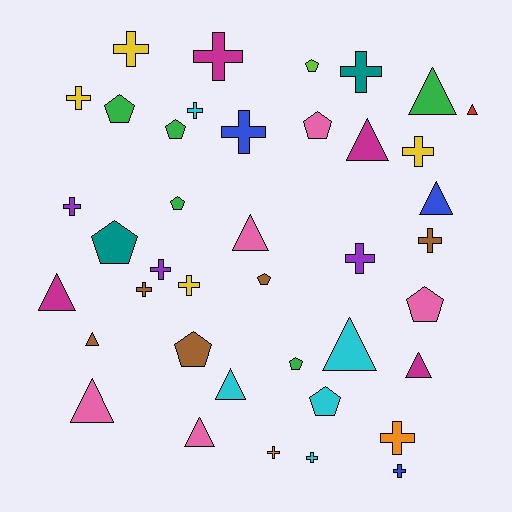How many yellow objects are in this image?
There are 4 yellow objects.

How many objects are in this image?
There are 40 objects.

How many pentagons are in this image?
There are 11 pentagons.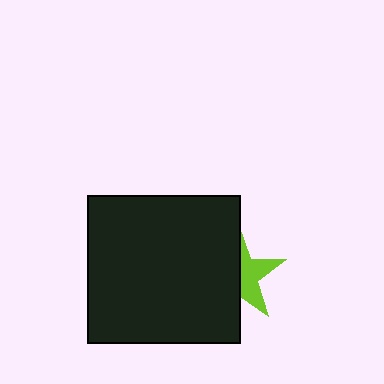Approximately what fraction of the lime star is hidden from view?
Roughly 57% of the lime star is hidden behind the black rectangle.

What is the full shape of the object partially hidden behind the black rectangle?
The partially hidden object is a lime star.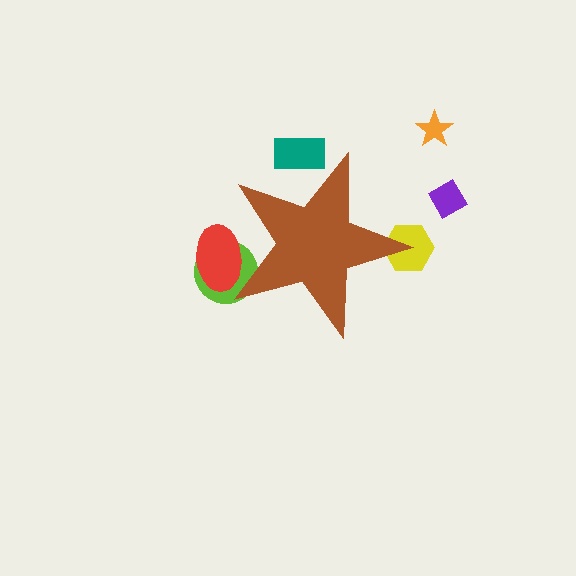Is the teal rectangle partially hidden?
Yes, the teal rectangle is partially hidden behind the brown star.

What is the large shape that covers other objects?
A brown star.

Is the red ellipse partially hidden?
Yes, the red ellipse is partially hidden behind the brown star.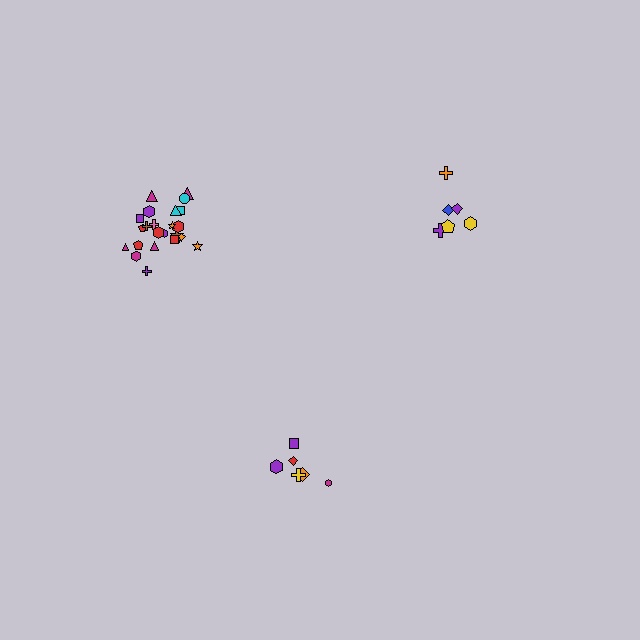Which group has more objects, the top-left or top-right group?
The top-left group.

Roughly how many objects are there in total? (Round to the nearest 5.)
Roughly 35 objects in total.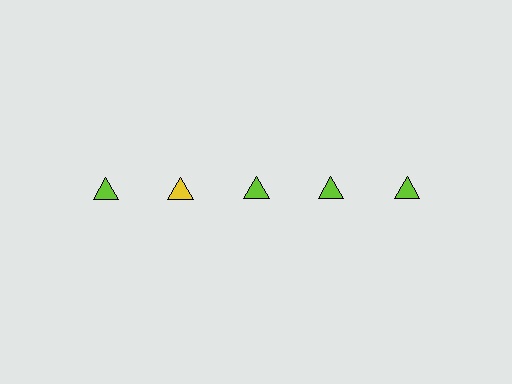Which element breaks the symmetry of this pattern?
The yellow triangle in the top row, second from left column breaks the symmetry. All other shapes are lime triangles.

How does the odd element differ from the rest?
It has a different color: yellow instead of lime.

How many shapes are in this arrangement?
There are 5 shapes arranged in a grid pattern.